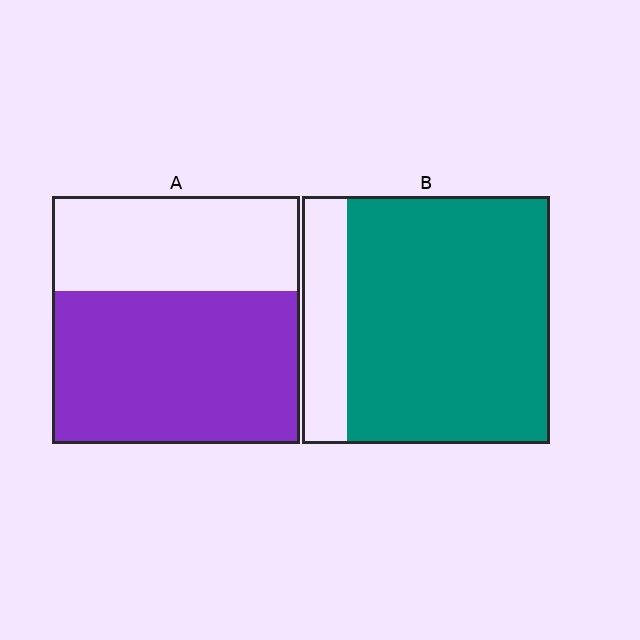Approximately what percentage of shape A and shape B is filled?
A is approximately 60% and B is approximately 80%.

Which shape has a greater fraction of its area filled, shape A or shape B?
Shape B.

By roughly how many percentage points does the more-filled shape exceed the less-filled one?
By roughly 20 percentage points (B over A).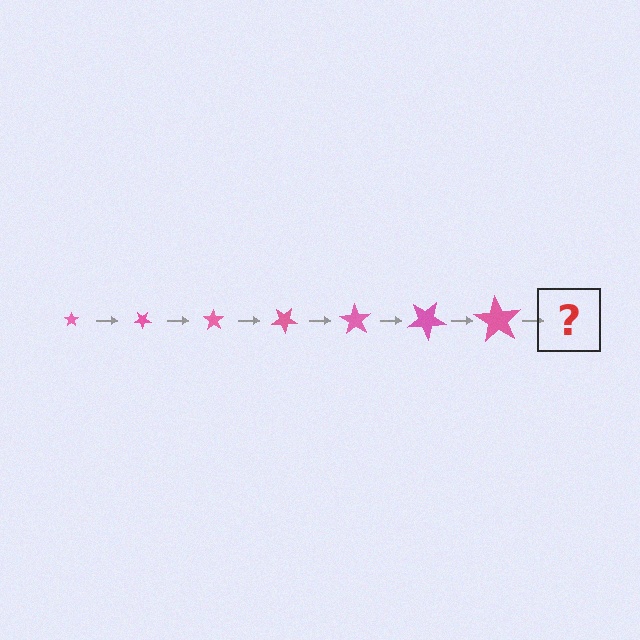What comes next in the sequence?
The next element should be a star, larger than the previous one and rotated 245 degrees from the start.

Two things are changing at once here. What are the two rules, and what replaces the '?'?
The two rules are that the star grows larger each step and it rotates 35 degrees each step. The '?' should be a star, larger than the previous one and rotated 245 degrees from the start.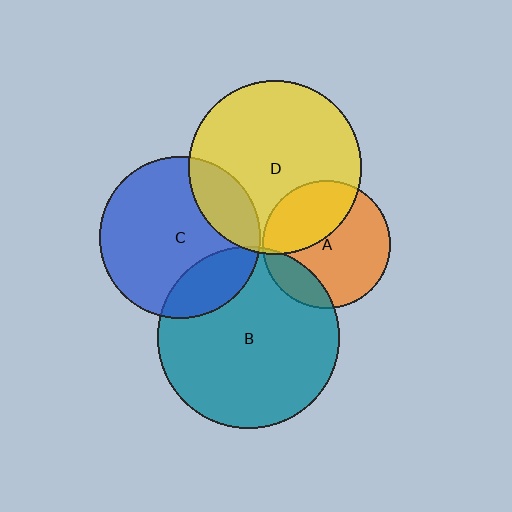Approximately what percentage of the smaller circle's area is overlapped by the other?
Approximately 20%.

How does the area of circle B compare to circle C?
Approximately 1.3 times.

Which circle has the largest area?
Circle B (teal).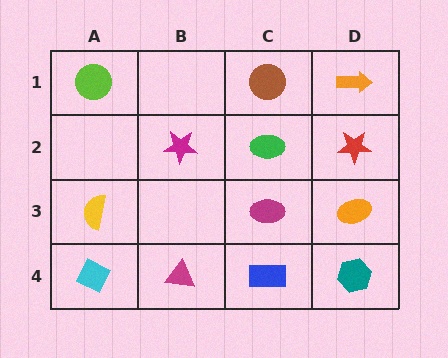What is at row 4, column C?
A blue rectangle.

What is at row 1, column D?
An orange arrow.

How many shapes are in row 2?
3 shapes.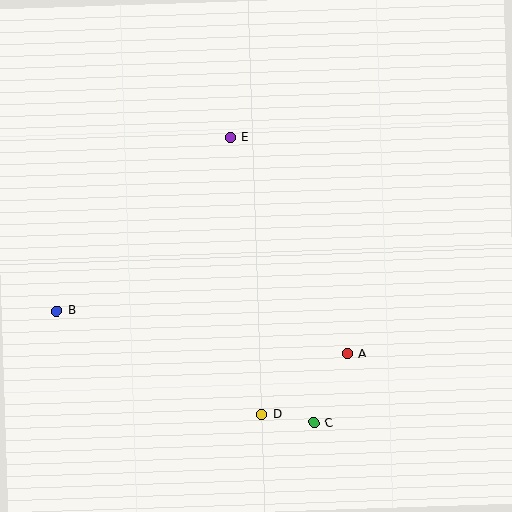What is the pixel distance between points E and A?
The distance between E and A is 246 pixels.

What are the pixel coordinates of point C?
Point C is at (314, 423).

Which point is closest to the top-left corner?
Point E is closest to the top-left corner.